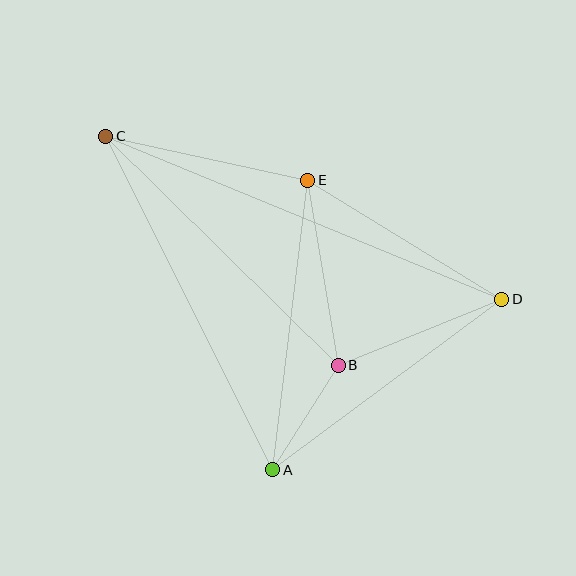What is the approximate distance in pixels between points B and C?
The distance between B and C is approximately 326 pixels.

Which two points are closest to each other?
Points A and B are closest to each other.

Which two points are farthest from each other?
Points C and D are farthest from each other.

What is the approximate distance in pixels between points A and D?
The distance between A and D is approximately 286 pixels.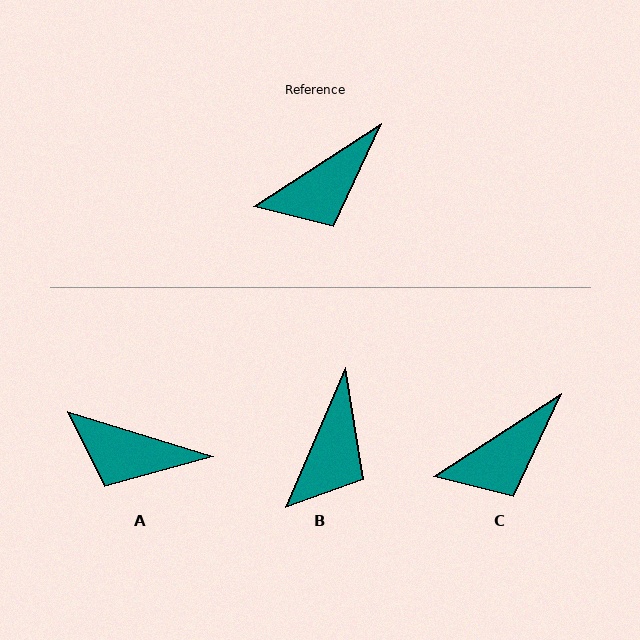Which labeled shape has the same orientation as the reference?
C.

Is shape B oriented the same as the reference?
No, it is off by about 34 degrees.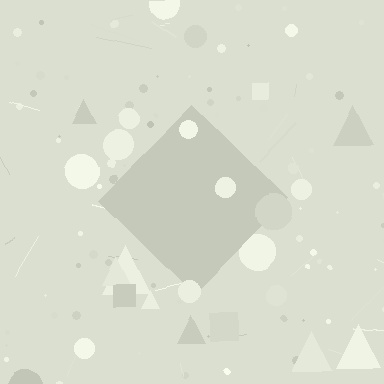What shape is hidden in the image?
A diamond is hidden in the image.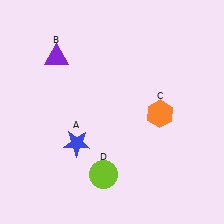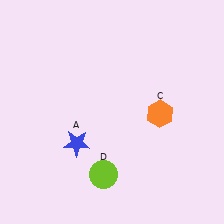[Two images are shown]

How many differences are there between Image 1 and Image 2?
There is 1 difference between the two images.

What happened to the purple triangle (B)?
The purple triangle (B) was removed in Image 2. It was in the top-left area of Image 1.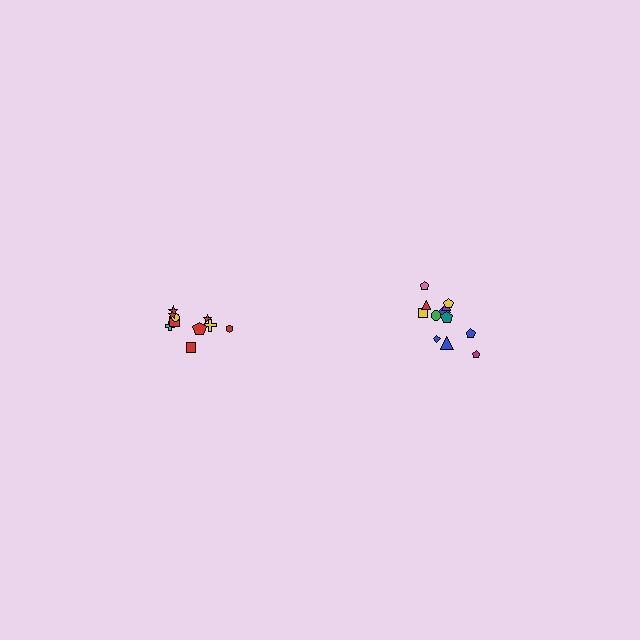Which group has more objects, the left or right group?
The right group.